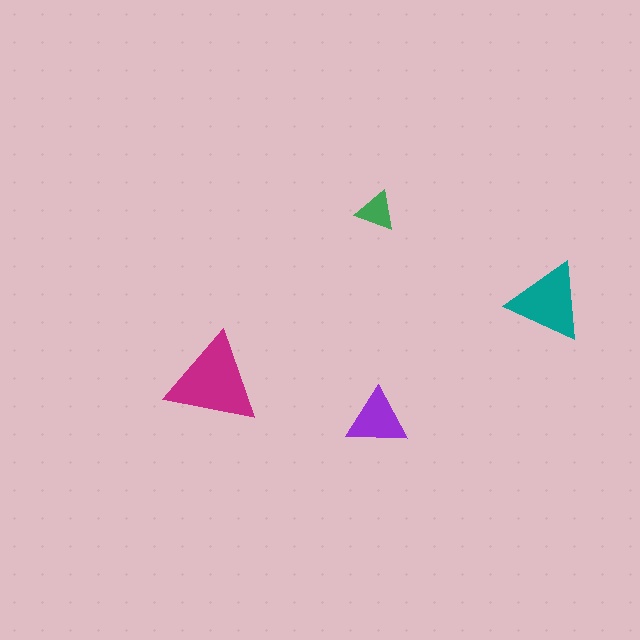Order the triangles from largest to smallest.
the magenta one, the teal one, the purple one, the green one.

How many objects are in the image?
There are 4 objects in the image.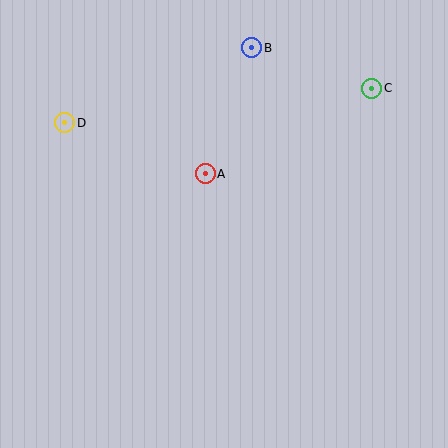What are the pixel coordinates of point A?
Point A is at (205, 174).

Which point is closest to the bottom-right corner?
Point A is closest to the bottom-right corner.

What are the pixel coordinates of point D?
Point D is at (65, 123).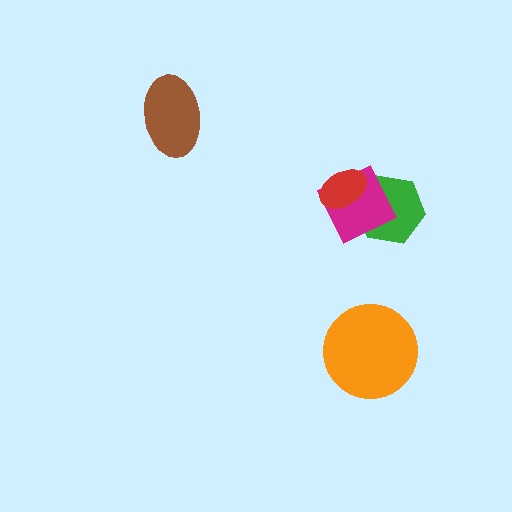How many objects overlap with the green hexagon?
2 objects overlap with the green hexagon.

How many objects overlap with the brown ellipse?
0 objects overlap with the brown ellipse.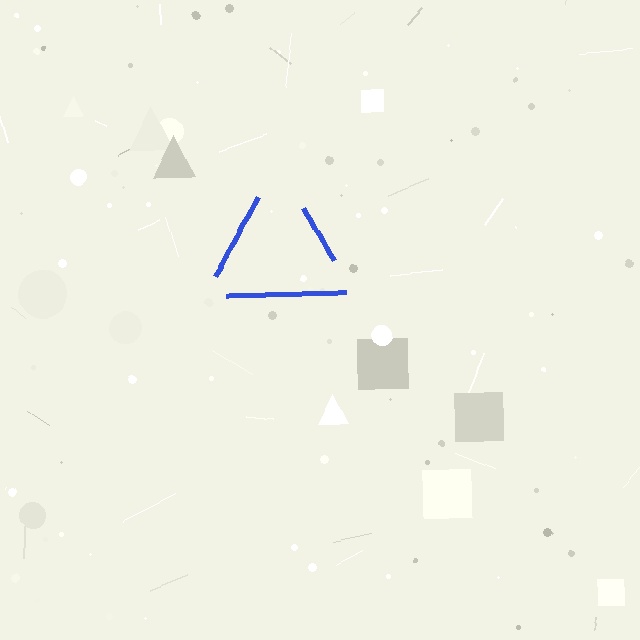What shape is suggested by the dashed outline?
The dashed outline suggests a triangle.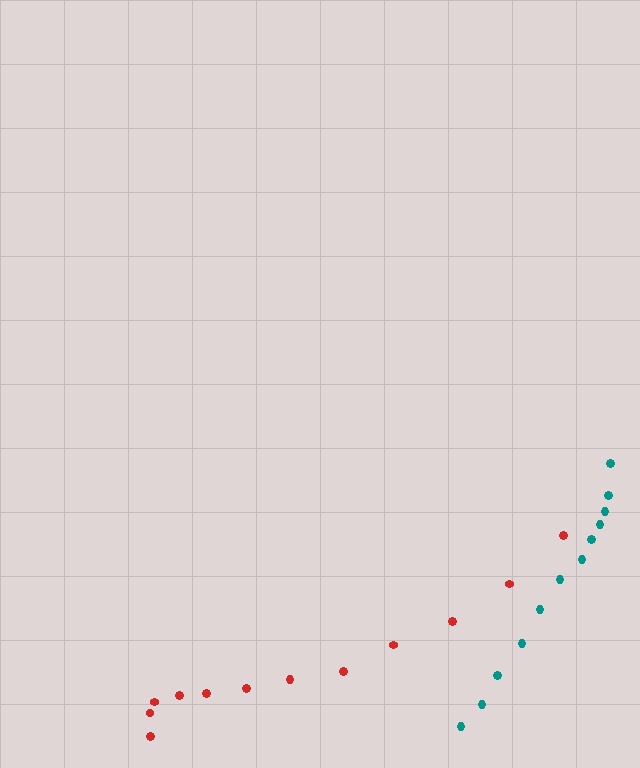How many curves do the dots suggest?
There are 2 distinct paths.